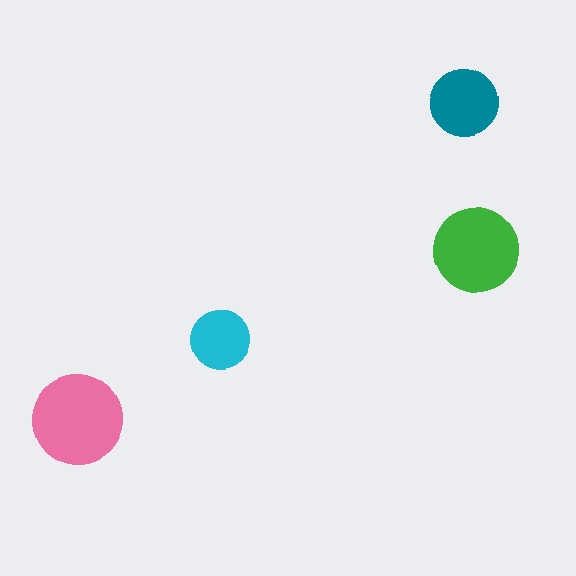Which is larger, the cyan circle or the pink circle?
The pink one.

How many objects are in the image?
There are 4 objects in the image.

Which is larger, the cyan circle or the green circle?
The green one.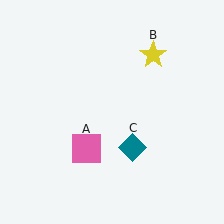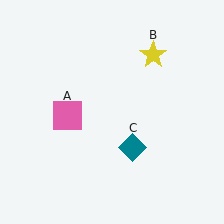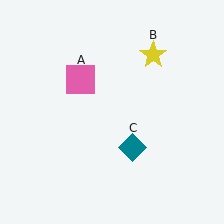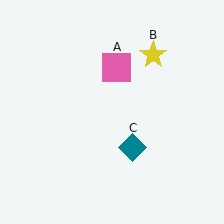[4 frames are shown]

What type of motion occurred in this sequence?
The pink square (object A) rotated clockwise around the center of the scene.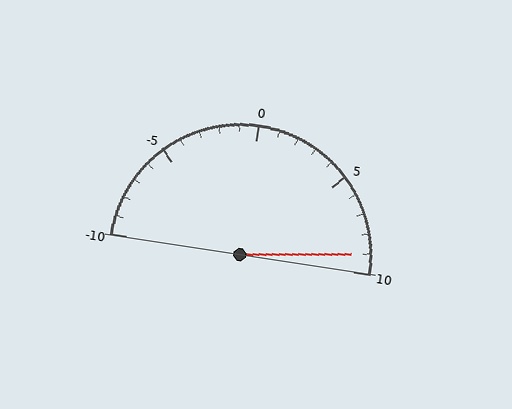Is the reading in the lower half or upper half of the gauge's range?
The reading is in the upper half of the range (-10 to 10).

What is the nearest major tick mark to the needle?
The nearest major tick mark is 10.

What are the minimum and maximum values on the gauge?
The gauge ranges from -10 to 10.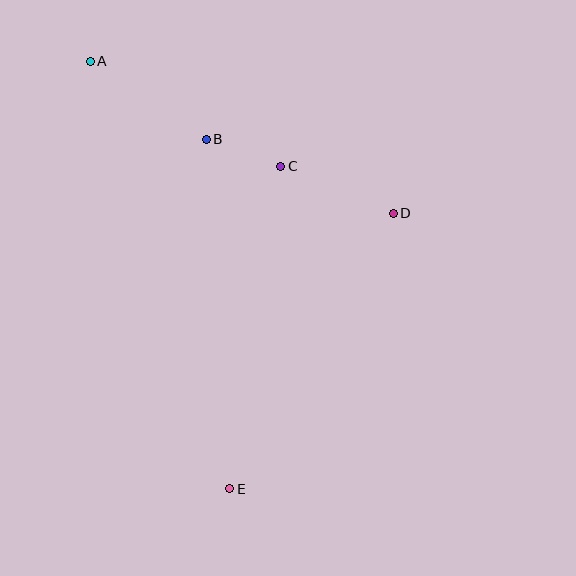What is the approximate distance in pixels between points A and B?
The distance between A and B is approximately 140 pixels.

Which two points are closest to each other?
Points B and C are closest to each other.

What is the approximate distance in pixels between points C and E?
The distance between C and E is approximately 326 pixels.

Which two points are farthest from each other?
Points A and E are farthest from each other.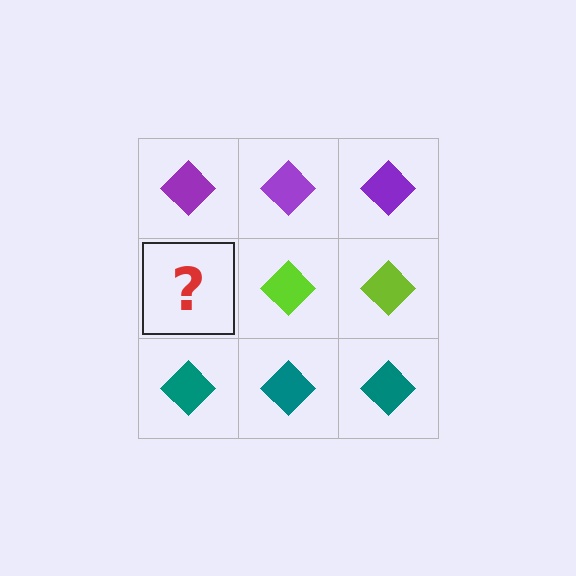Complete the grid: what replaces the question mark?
The question mark should be replaced with a lime diamond.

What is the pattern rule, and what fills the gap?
The rule is that each row has a consistent color. The gap should be filled with a lime diamond.